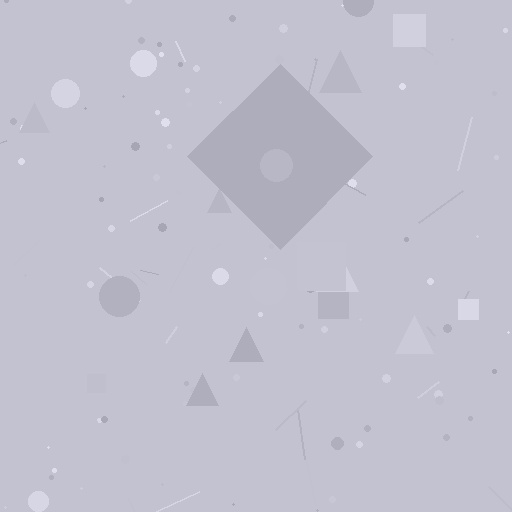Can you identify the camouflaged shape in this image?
The camouflaged shape is a diamond.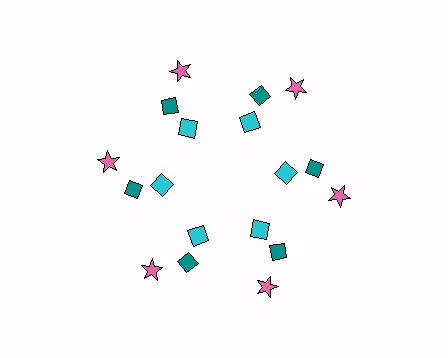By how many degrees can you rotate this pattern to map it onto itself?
The pattern maps onto itself every 60 degrees of rotation.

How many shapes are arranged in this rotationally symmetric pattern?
There are 18 shapes, arranged in 6 groups of 3.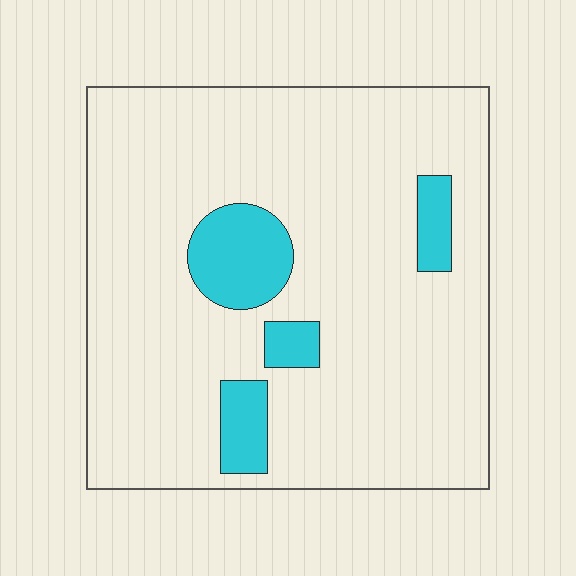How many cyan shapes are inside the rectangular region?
4.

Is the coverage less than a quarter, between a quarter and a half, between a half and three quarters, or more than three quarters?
Less than a quarter.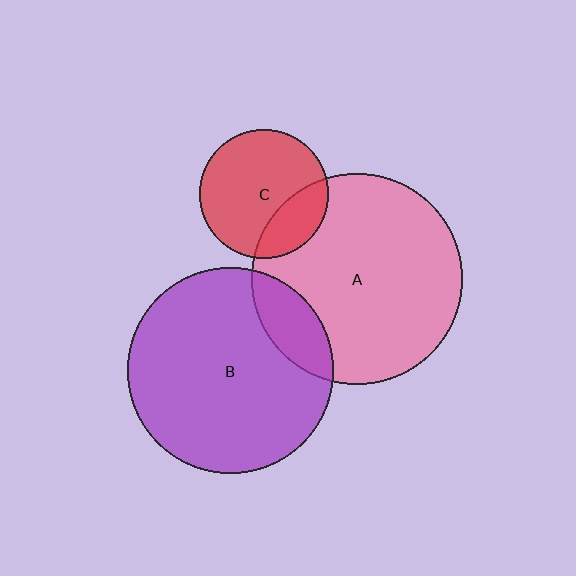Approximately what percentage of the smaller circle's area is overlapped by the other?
Approximately 25%.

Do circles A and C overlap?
Yes.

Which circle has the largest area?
Circle A (pink).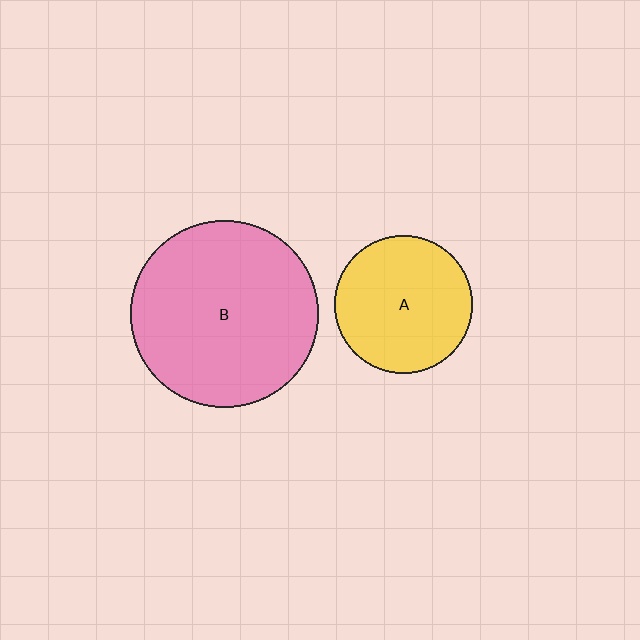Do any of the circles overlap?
No, none of the circles overlap.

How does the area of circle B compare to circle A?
Approximately 1.8 times.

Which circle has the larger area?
Circle B (pink).